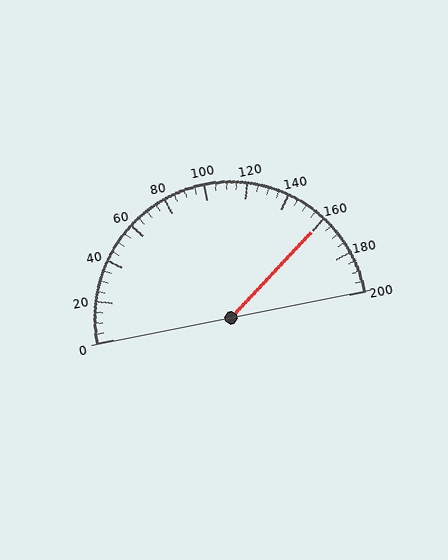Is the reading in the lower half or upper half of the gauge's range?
The reading is in the upper half of the range (0 to 200).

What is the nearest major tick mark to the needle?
The nearest major tick mark is 160.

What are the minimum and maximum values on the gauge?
The gauge ranges from 0 to 200.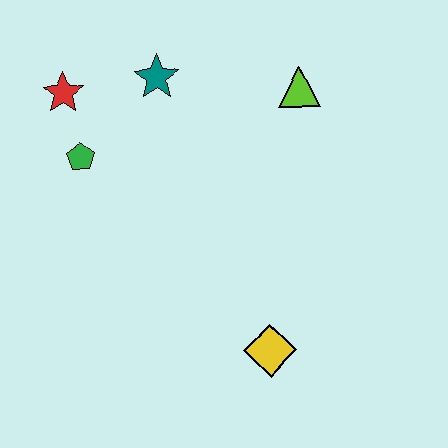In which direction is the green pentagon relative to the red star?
The green pentagon is below the red star.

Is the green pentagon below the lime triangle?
Yes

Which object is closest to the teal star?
The red star is closest to the teal star.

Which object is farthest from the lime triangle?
The yellow diamond is farthest from the lime triangle.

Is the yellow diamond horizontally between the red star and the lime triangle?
Yes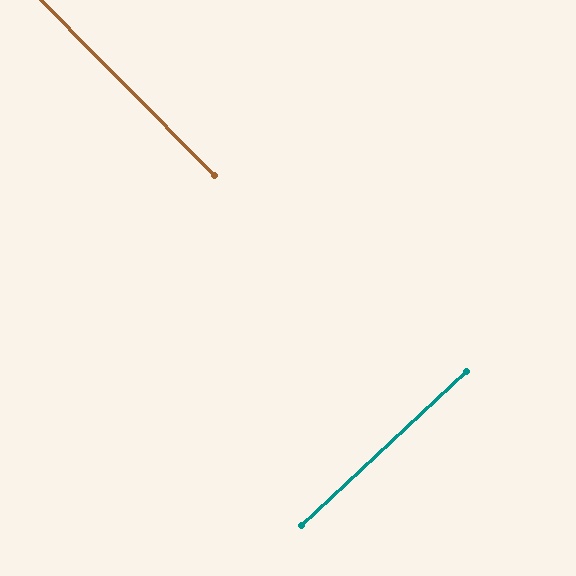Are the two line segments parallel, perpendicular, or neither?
Perpendicular — they meet at approximately 88°.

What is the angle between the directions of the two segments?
Approximately 88 degrees.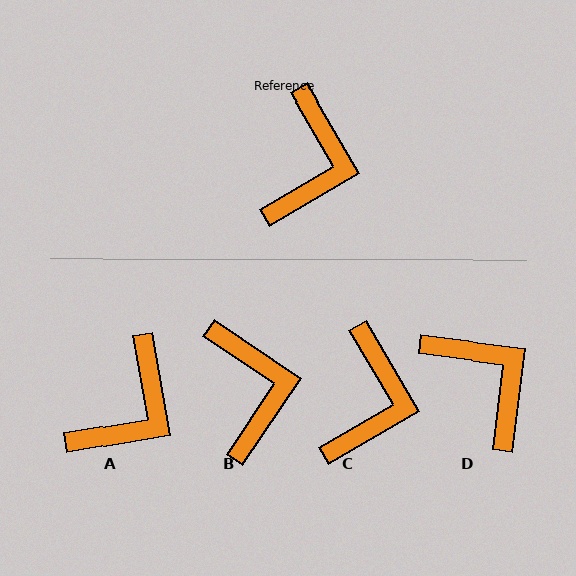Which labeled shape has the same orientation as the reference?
C.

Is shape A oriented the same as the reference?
No, it is off by about 21 degrees.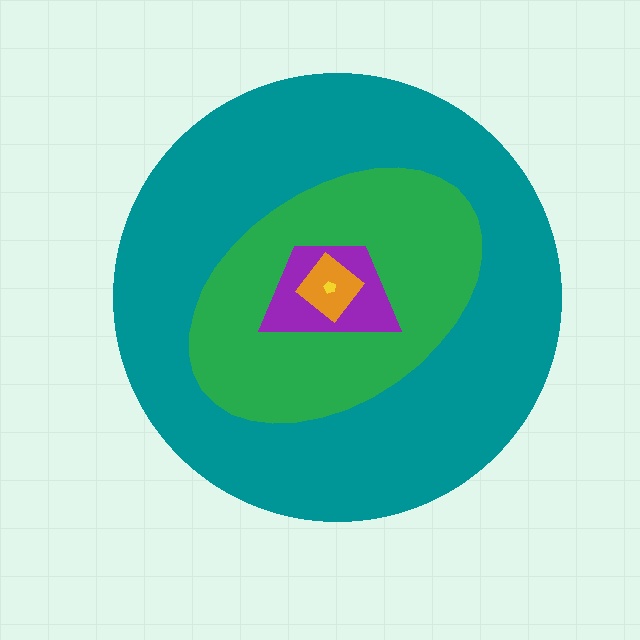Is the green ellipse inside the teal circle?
Yes.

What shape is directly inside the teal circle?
The green ellipse.